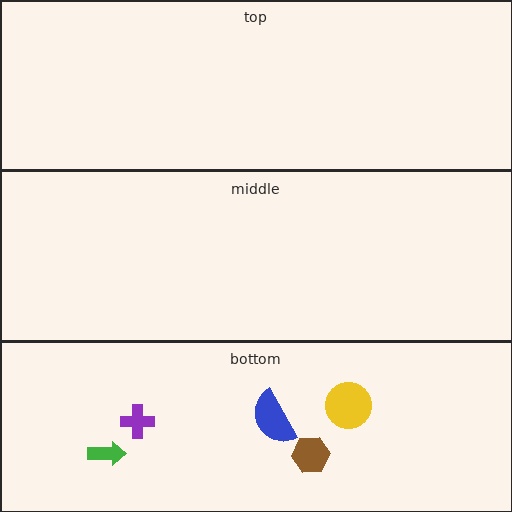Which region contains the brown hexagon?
The bottom region.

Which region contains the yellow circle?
The bottom region.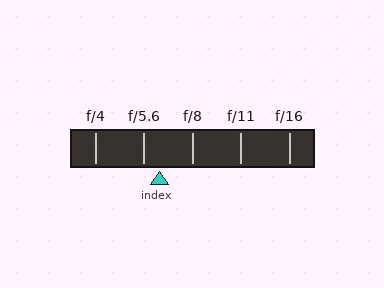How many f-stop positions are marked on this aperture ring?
There are 5 f-stop positions marked.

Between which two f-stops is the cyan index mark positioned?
The index mark is between f/5.6 and f/8.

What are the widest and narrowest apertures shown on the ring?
The widest aperture shown is f/4 and the narrowest is f/16.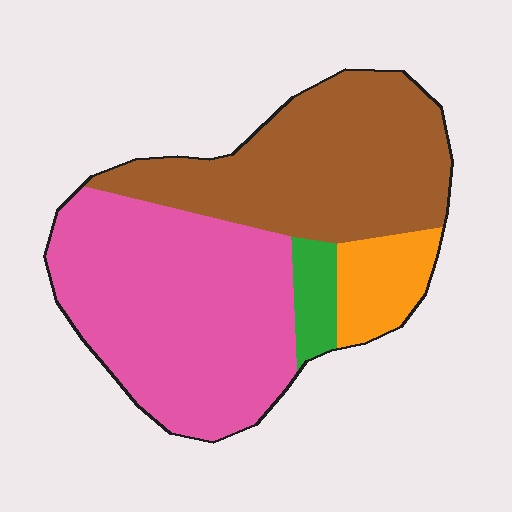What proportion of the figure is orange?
Orange covers about 10% of the figure.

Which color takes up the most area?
Pink, at roughly 45%.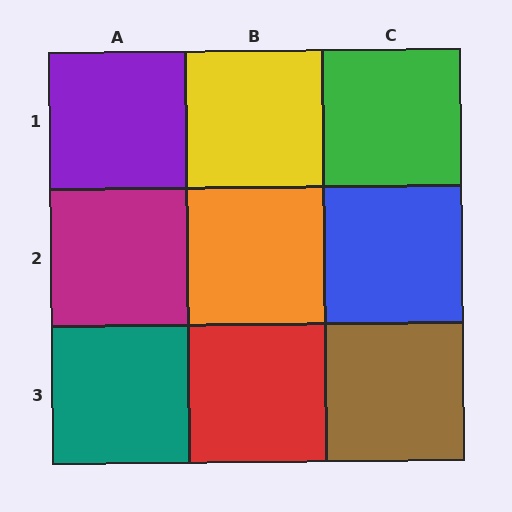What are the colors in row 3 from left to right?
Teal, red, brown.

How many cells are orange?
1 cell is orange.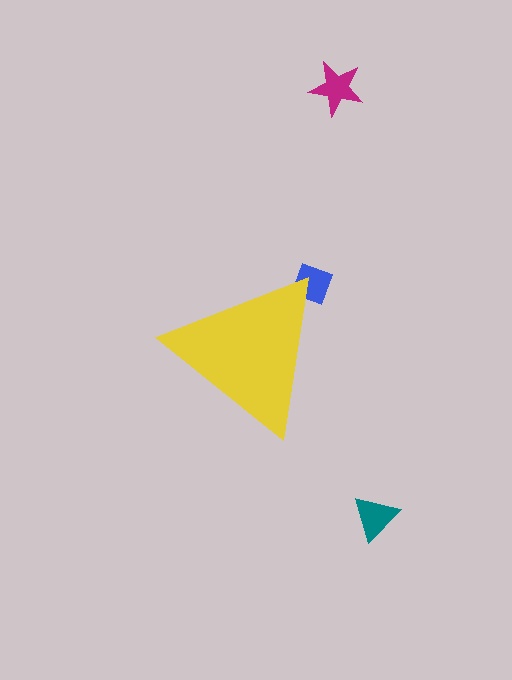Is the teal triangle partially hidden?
No, the teal triangle is fully visible.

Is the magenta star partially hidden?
No, the magenta star is fully visible.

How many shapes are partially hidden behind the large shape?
1 shape is partially hidden.